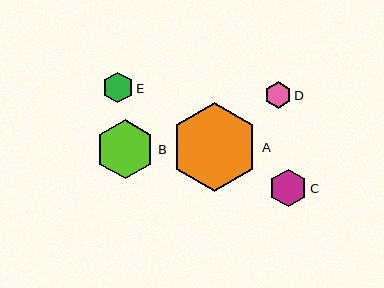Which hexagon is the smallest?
Hexagon D is the smallest with a size of approximately 26 pixels.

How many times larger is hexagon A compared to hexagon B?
Hexagon A is approximately 1.5 times the size of hexagon B.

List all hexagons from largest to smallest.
From largest to smallest: A, B, C, E, D.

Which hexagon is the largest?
Hexagon A is the largest with a size of approximately 88 pixels.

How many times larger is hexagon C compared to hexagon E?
Hexagon C is approximately 1.2 times the size of hexagon E.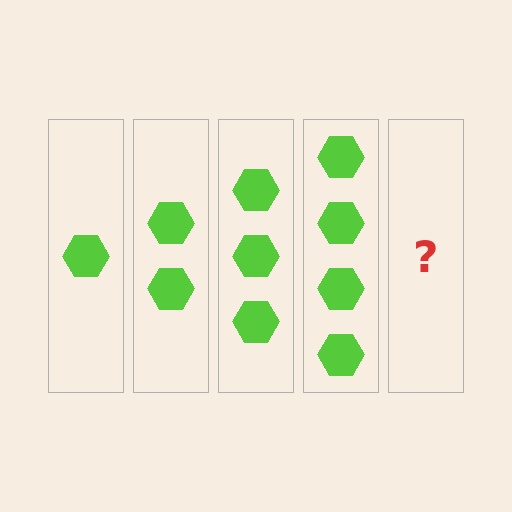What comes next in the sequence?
The next element should be 5 hexagons.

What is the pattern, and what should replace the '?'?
The pattern is that each step adds one more hexagon. The '?' should be 5 hexagons.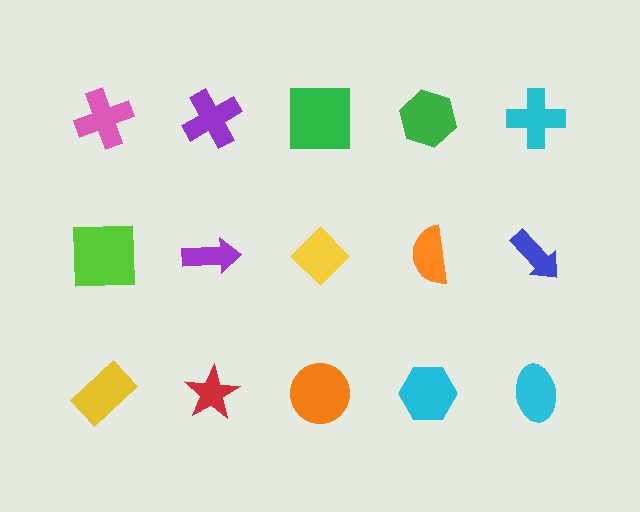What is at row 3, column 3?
An orange circle.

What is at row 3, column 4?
A cyan hexagon.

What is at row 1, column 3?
A green square.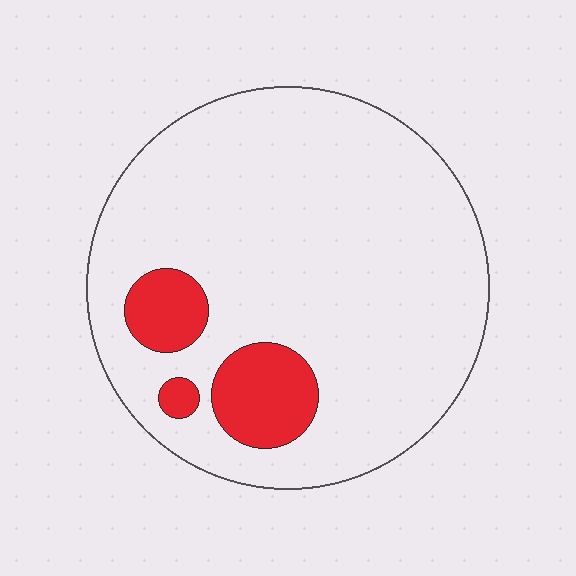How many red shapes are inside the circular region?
3.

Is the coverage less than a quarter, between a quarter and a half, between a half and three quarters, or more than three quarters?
Less than a quarter.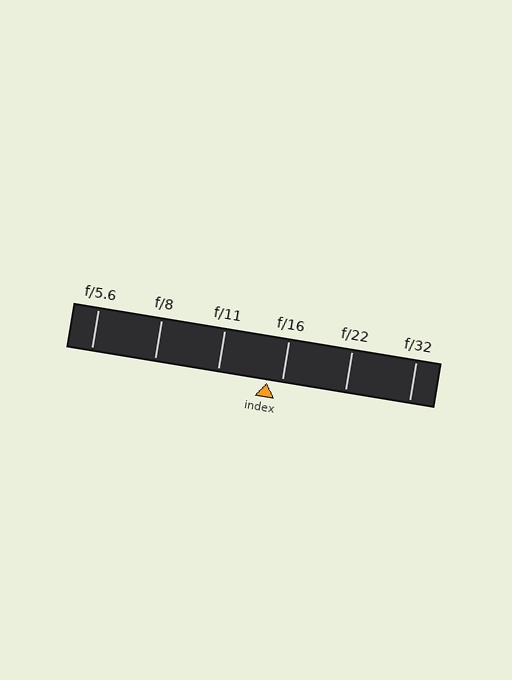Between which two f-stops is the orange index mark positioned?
The index mark is between f/11 and f/16.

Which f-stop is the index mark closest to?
The index mark is closest to f/16.